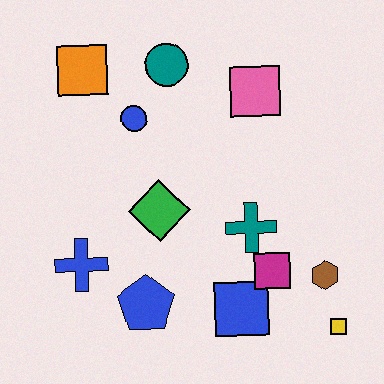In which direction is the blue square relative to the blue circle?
The blue square is below the blue circle.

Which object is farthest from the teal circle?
The yellow square is farthest from the teal circle.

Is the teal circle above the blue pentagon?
Yes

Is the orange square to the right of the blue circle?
No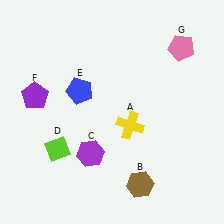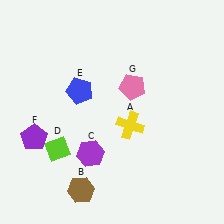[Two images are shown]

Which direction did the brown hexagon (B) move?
The brown hexagon (B) moved left.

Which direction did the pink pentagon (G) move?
The pink pentagon (G) moved left.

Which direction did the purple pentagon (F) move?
The purple pentagon (F) moved down.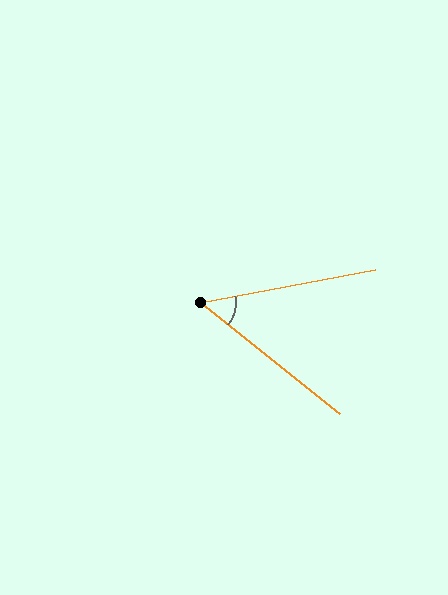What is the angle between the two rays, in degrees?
Approximately 49 degrees.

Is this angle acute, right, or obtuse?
It is acute.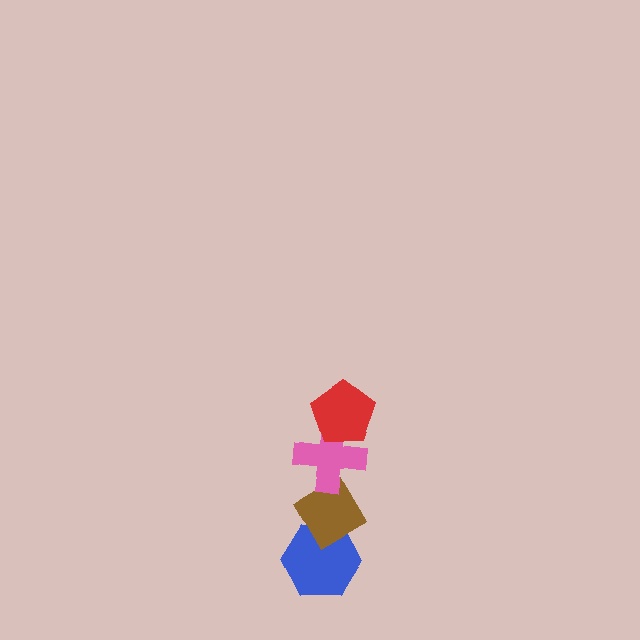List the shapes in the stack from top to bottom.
From top to bottom: the red pentagon, the pink cross, the brown diamond, the blue hexagon.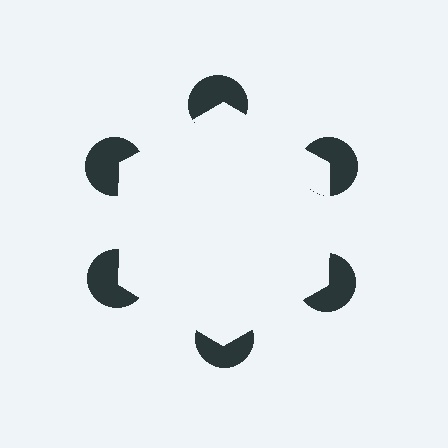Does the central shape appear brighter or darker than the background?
It typically appears slightly brighter than the background, even though no actual brightness change is drawn.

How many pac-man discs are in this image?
There are 6 — one at each vertex of the illusory hexagon.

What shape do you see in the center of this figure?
An illusory hexagon — its edges are inferred from the aligned wedge cuts in the pac-man discs, not physically drawn.